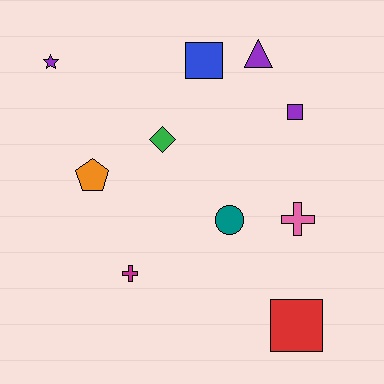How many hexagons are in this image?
There are no hexagons.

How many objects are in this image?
There are 10 objects.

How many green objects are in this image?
There is 1 green object.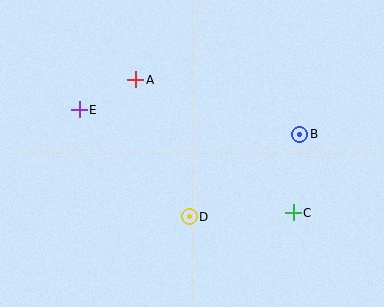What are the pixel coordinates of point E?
Point E is at (79, 110).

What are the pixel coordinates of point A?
Point A is at (136, 80).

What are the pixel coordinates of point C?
Point C is at (293, 213).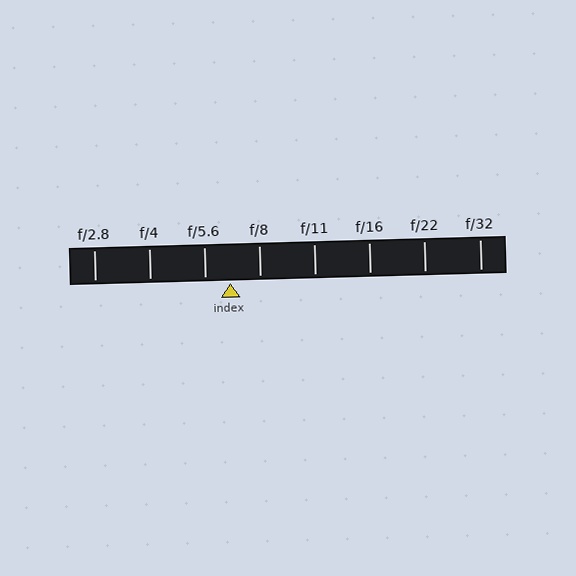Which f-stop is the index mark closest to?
The index mark is closest to f/5.6.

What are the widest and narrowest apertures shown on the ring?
The widest aperture shown is f/2.8 and the narrowest is f/32.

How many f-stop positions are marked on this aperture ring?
There are 8 f-stop positions marked.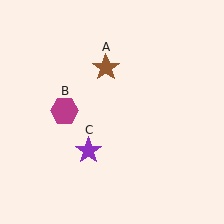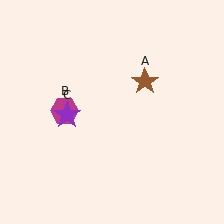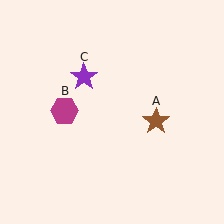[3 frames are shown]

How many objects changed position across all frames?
2 objects changed position: brown star (object A), purple star (object C).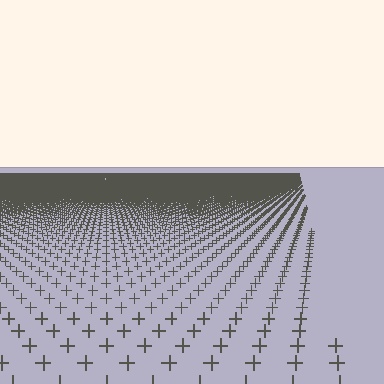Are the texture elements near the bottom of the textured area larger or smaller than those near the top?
Larger. Near the bottom, elements are closer to the viewer and appear at a bigger on-screen size.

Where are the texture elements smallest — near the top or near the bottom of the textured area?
Near the top.